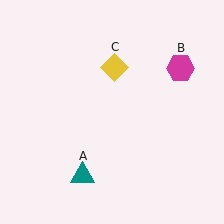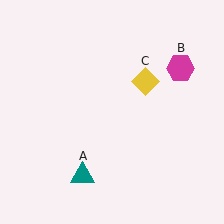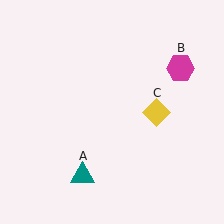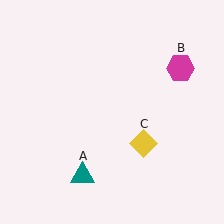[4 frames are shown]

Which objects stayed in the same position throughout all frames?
Teal triangle (object A) and magenta hexagon (object B) remained stationary.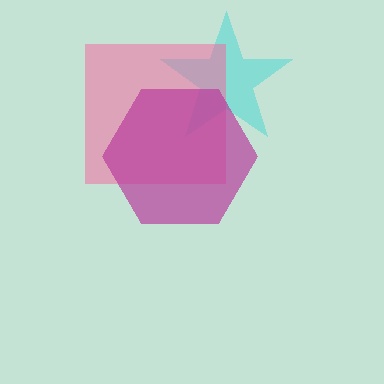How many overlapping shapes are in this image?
There are 3 overlapping shapes in the image.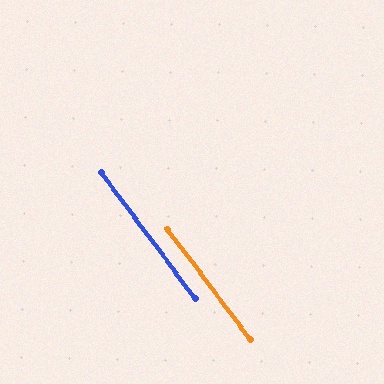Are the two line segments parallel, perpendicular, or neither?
Parallel — their directions differ by only 0.8°.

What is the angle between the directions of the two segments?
Approximately 1 degree.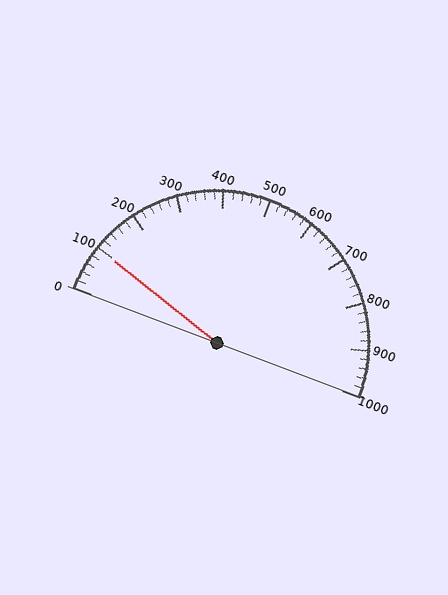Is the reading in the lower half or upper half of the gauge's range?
The reading is in the lower half of the range (0 to 1000).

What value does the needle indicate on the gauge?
The needle indicates approximately 100.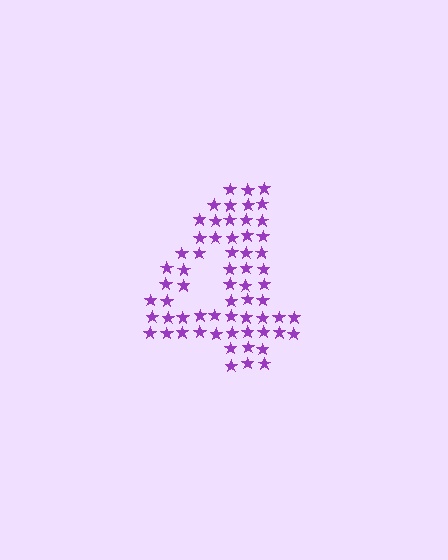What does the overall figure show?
The overall figure shows the digit 4.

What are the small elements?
The small elements are stars.